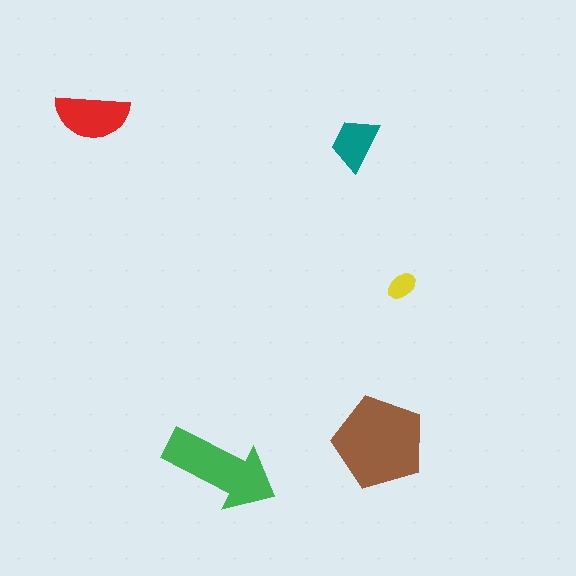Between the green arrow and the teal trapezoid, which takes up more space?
The green arrow.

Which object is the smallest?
The yellow ellipse.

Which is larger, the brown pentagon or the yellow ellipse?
The brown pentagon.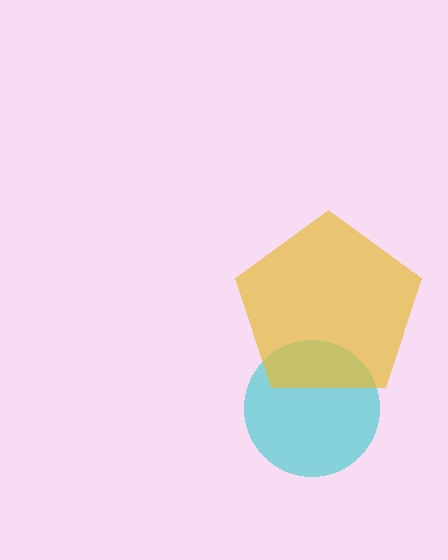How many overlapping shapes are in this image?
There are 2 overlapping shapes in the image.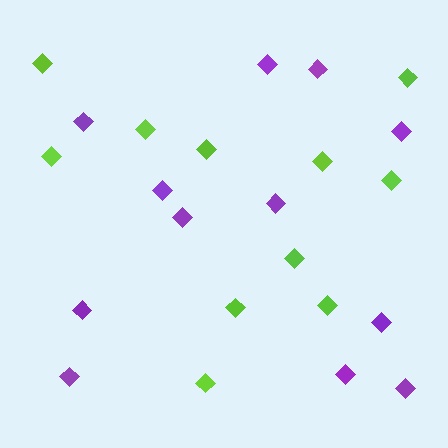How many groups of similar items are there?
There are 2 groups: one group of lime diamonds (11) and one group of purple diamonds (12).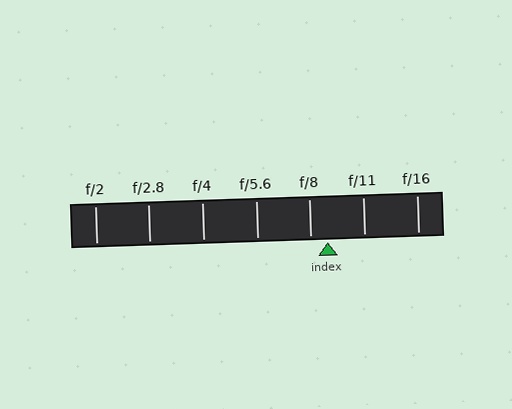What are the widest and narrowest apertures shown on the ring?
The widest aperture shown is f/2 and the narrowest is f/16.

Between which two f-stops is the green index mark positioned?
The index mark is between f/8 and f/11.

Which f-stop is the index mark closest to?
The index mark is closest to f/8.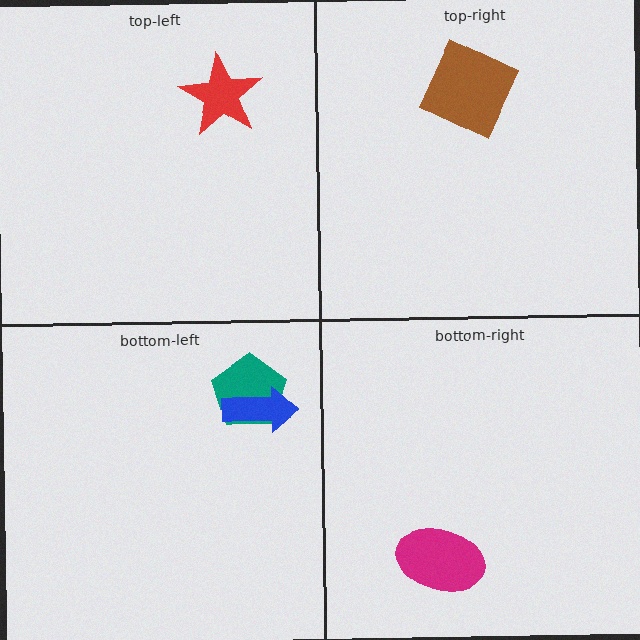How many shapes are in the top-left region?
1.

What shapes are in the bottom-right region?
The magenta ellipse.